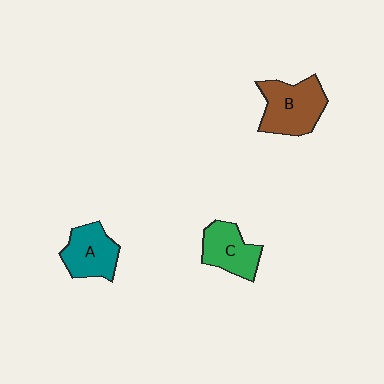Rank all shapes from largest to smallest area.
From largest to smallest: B (brown), A (teal), C (green).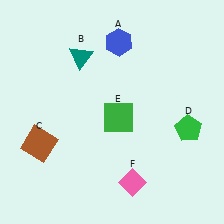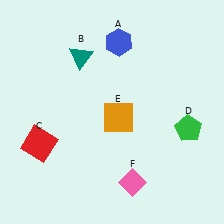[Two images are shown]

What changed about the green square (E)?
In Image 1, E is green. In Image 2, it changed to orange.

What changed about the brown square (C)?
In Image 1, C is brown. In Image 2, it changed to red.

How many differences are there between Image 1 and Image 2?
There are 2 differences between the two images.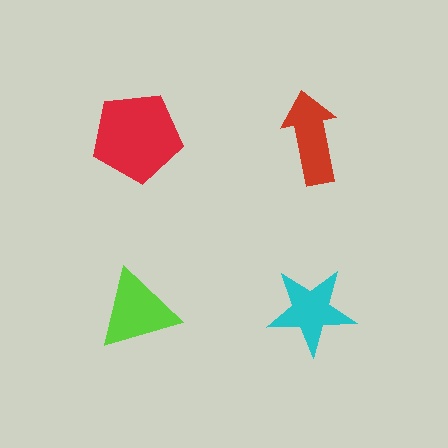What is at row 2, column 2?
A cyan star.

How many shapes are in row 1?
2 shapes.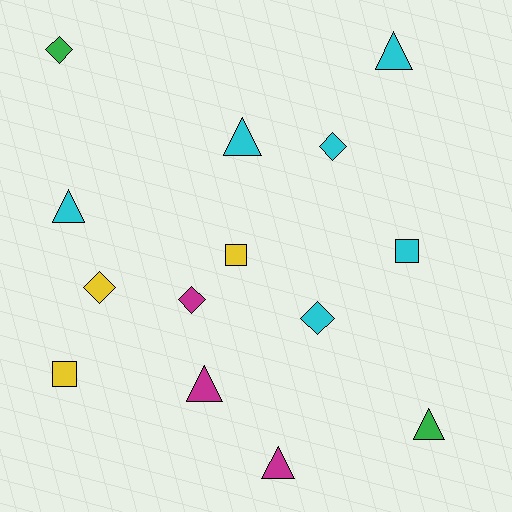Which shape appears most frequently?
Triangle, with 6 objects.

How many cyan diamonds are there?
There are 2 cyan diamonds.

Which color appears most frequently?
Cyan, with 6 objects.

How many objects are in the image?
There are 14 objects.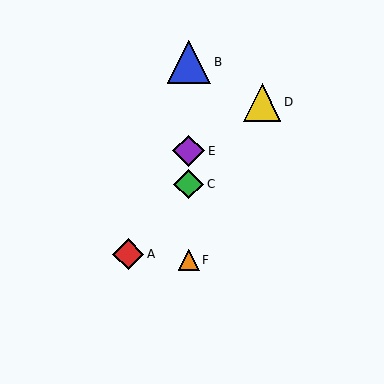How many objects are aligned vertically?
4 objects (B, C, E, F) are aligned vertically.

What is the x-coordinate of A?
Object A is at x≈128.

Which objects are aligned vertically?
Objects B, C, E, F are aligned vertically.